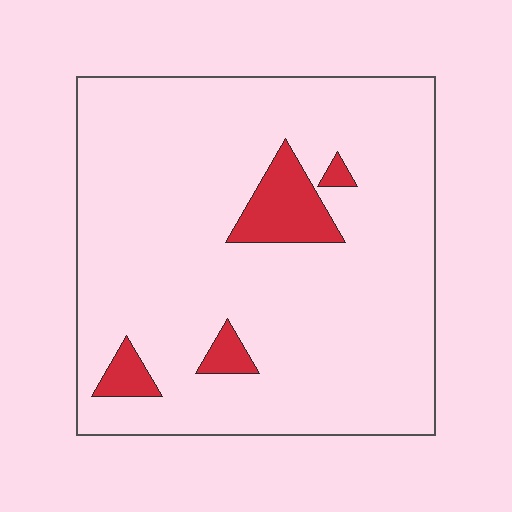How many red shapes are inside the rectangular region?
4.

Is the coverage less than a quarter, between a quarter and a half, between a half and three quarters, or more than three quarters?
Less than a quarter.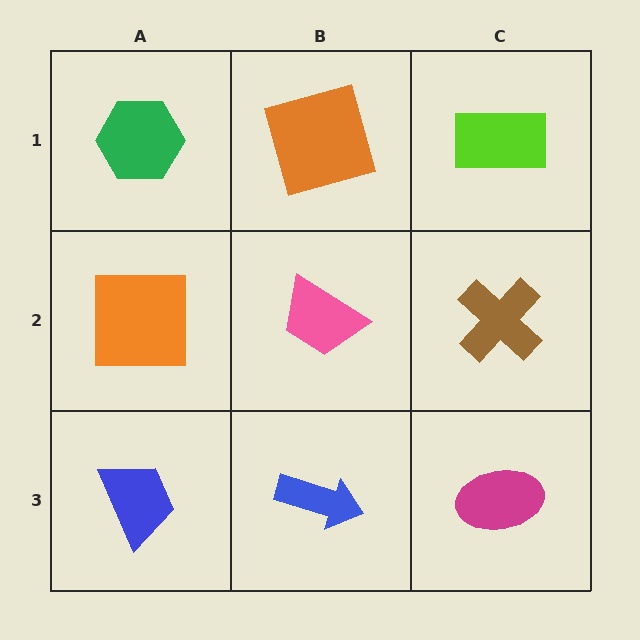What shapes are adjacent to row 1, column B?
A pink trapezoid (row 2, column B), a green hexagon (row 1, column A), a lime rectangle (row 1, column C).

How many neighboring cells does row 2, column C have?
3.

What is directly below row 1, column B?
A pink trapezoid.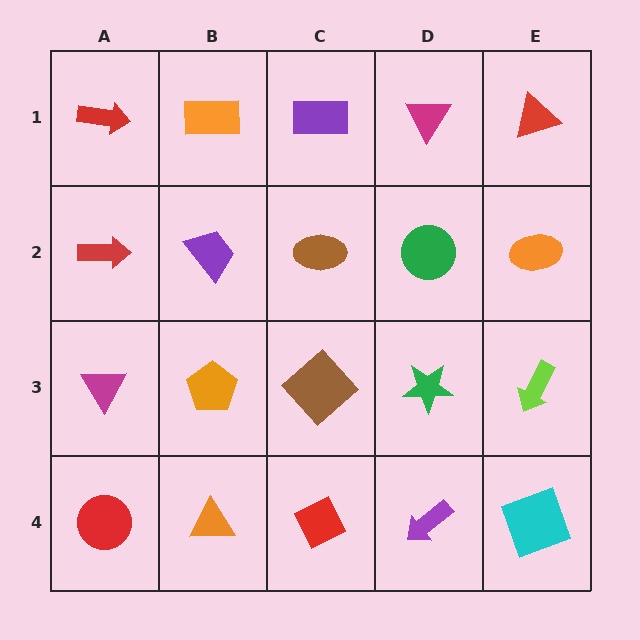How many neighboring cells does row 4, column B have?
3.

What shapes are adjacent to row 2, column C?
A purple rectangle (row 1, column C), a brown diamond (row 3, column C), a purple trapezoid (row 2, column B), a green circle (row 2, column D).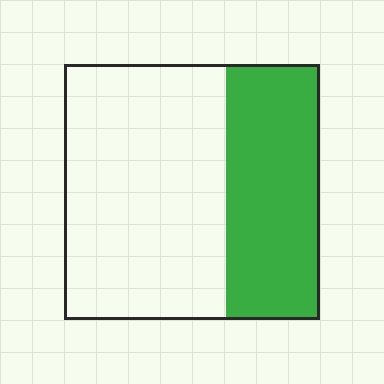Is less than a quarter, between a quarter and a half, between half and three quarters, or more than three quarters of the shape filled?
Between a quarter and a half.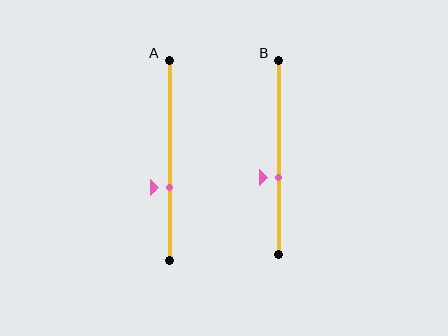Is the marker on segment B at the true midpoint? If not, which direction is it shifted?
No, the marker on segment B is shifted downward by about 10% of the segment length.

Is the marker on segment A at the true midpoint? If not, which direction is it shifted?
No, the marker on segment A is shifted downward by about 13% of the segment length.